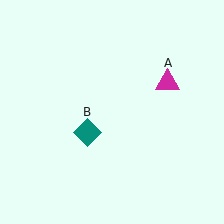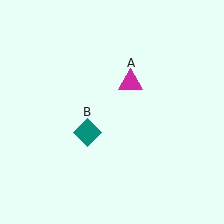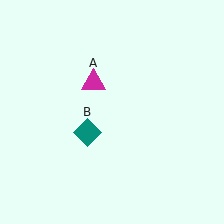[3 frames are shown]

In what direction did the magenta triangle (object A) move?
The magenta triangle (object A) moved left.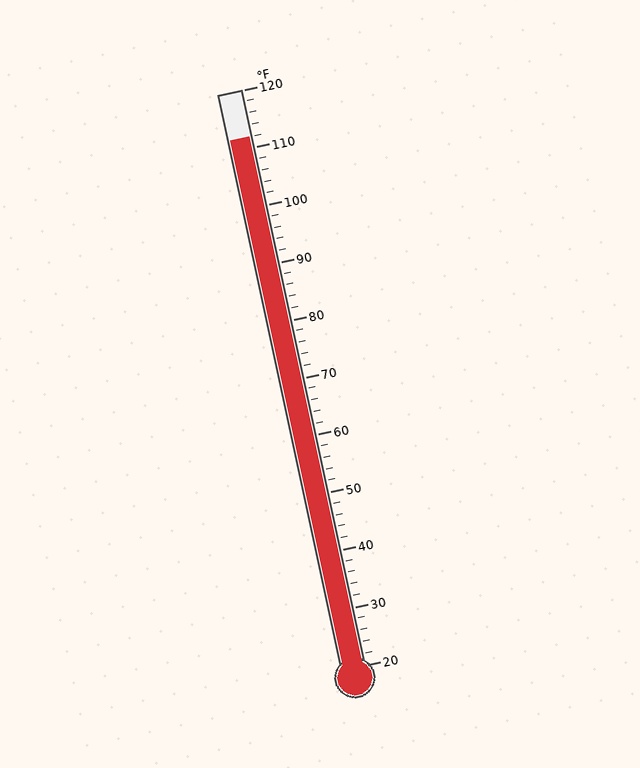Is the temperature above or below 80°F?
The temperature is above 80°F.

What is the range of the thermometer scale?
The thermometer scale ranges from 20°F to 120°F.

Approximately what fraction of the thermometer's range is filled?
The thermometer is filled to approximately 90% of its range.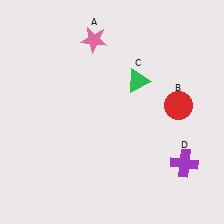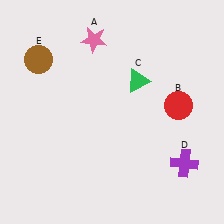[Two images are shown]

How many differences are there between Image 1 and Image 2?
There is 1 difference between the two images.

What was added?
A brown circle (E) was added in Image 2.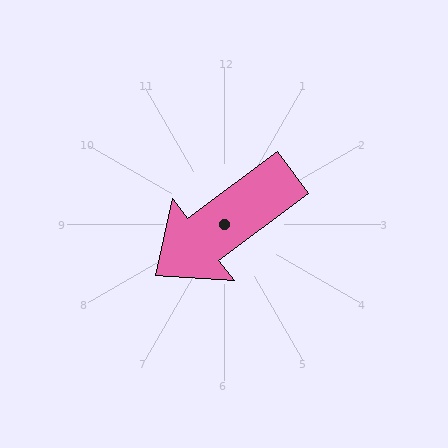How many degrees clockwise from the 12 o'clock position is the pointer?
Approximately 233 degrees.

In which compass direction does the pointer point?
Southwest.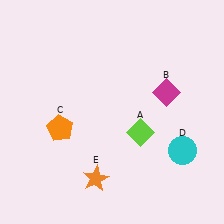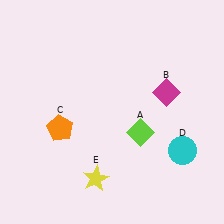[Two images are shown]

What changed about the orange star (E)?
In Image 1, E is orange. In Image 2, it changed to yellow.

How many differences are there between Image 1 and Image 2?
There is 1 difference between the two images.